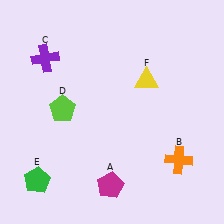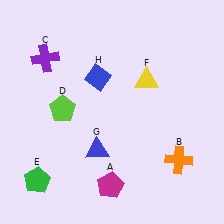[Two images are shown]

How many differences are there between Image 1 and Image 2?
There are 2 differences between the two images.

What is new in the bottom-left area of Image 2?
A blue triangle (G) was added in the bottom-left area of Image 2.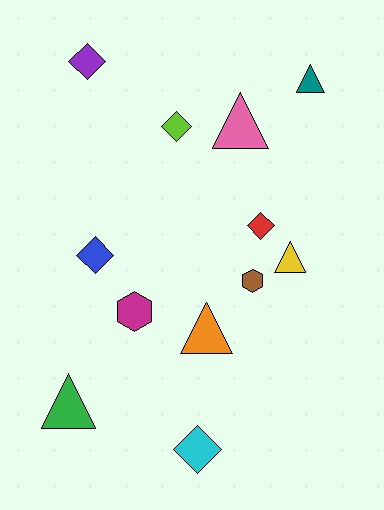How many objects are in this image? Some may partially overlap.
There are 12 objects.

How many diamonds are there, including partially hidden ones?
There are 5 diamonds.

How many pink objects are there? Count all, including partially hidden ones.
There is 1 pink object.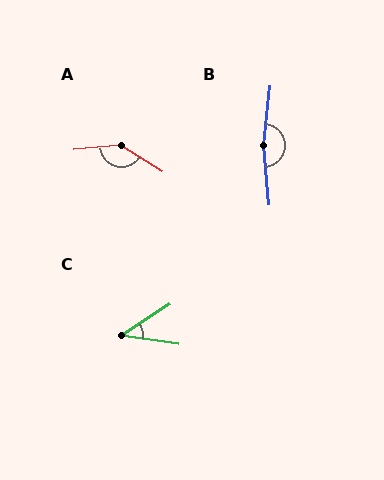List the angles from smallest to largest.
C (41°), A (142°), B (169°).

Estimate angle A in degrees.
Approximately 142 degrees.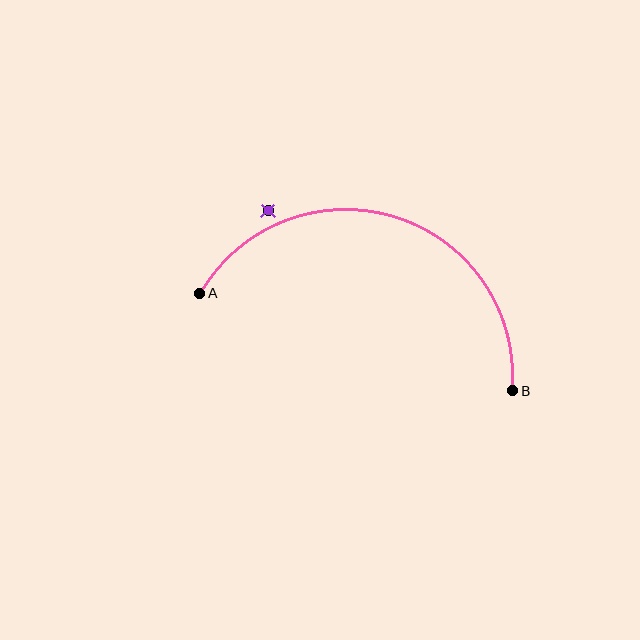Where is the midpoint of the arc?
The arc midpoint is the point on the curve farthest from the straight line joining A and B. It sits above that line.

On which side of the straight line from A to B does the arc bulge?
The arc bulges above the straight line connecting A and B.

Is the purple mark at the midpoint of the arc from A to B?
No — the purple mark does not lie on the arc at all. It sits slightly outside the curve.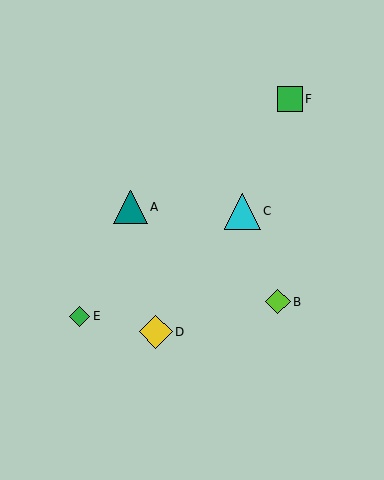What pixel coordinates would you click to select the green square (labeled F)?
Click at (290, 99) to select the green square F.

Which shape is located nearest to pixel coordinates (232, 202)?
The cyan triangle (labeled C) at (242, 211) is nearest to that location.